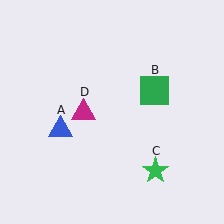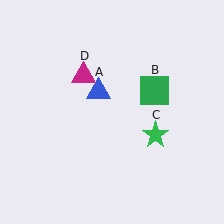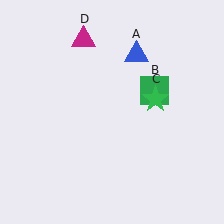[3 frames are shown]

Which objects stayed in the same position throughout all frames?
Green square (object B) remained stationary.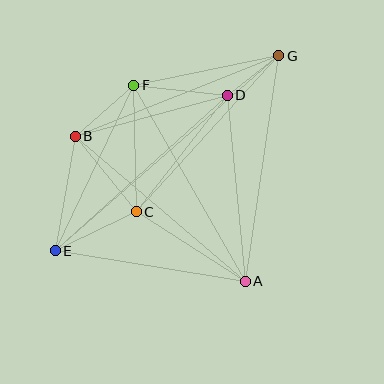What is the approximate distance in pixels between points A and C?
The distance between A and C is approximately 130 pixels.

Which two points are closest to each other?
Points D and G are closest to each other.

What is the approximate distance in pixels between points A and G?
The distance between A and G is approximately 228 pixels.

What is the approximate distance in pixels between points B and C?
The distance between B and C is approximately 97 pixels.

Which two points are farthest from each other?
Points E and G are farthest from each other.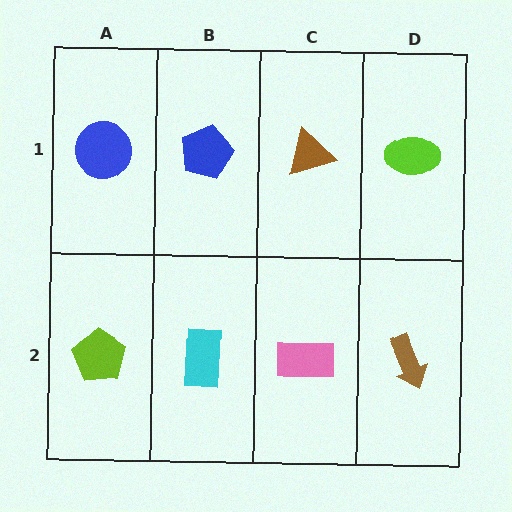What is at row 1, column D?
A lime ellipse.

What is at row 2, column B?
A cyan rectangle.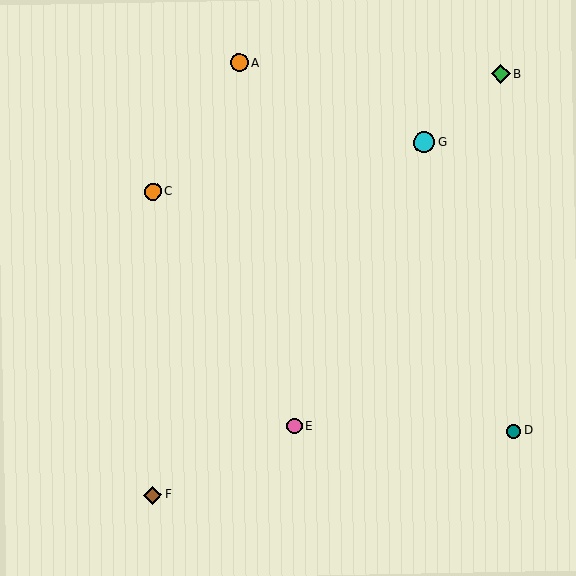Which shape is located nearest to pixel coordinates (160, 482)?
The brown diamond (labeled F) at (153, 495) is nearest to that location.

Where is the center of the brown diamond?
The center of the brown diamond is at (153, 495).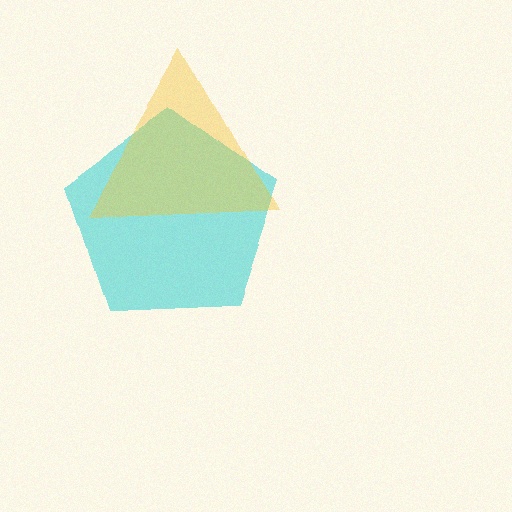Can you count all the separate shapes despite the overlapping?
Yes, there are 2 separate shapes.